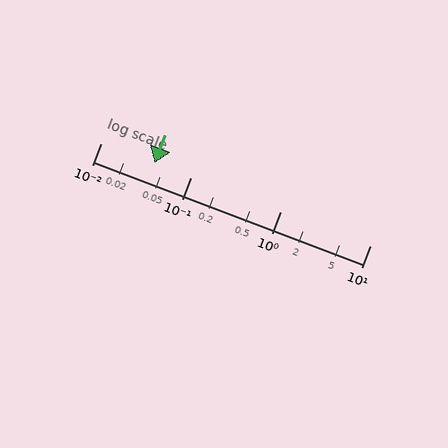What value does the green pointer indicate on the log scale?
The pointer indicates approximately 0.04.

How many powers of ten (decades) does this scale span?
The scale spans 3 decades, from 0.01 to 10.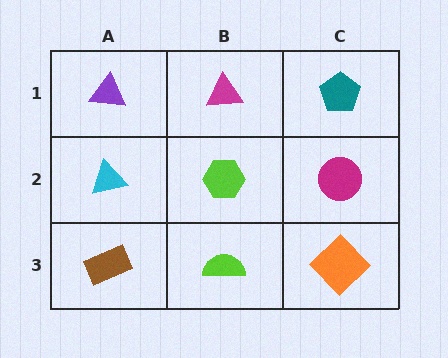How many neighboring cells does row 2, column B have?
4.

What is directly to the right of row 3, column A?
A lime semicircle.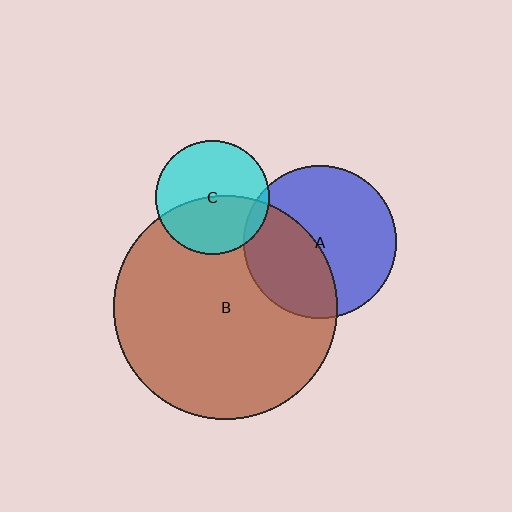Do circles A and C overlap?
Yes.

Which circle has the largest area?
Circle B (brown).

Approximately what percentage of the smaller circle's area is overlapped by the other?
Approximately 5%.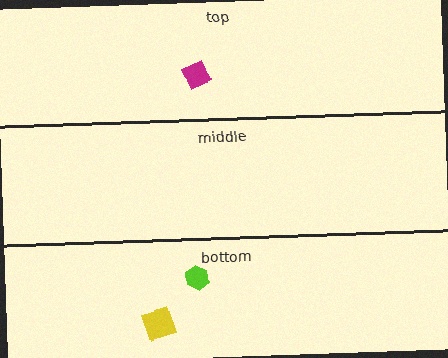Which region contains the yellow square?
The bottom region.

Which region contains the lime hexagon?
The bottom region.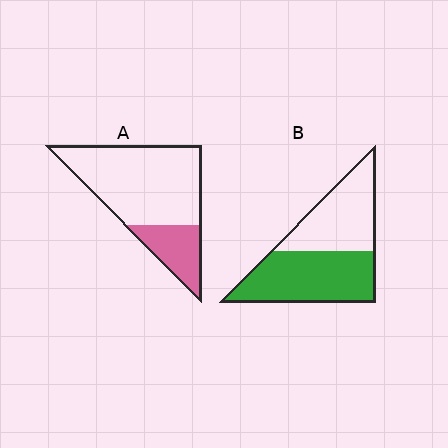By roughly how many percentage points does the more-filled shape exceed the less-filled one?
By roughly 30 percentage points (B over A).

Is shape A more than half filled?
No.